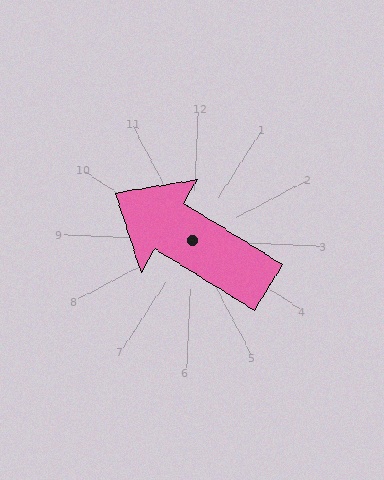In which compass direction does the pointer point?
Northwest.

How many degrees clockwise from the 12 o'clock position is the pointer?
Approximately 299 degrees.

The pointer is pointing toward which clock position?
Roughly 10 o'clock.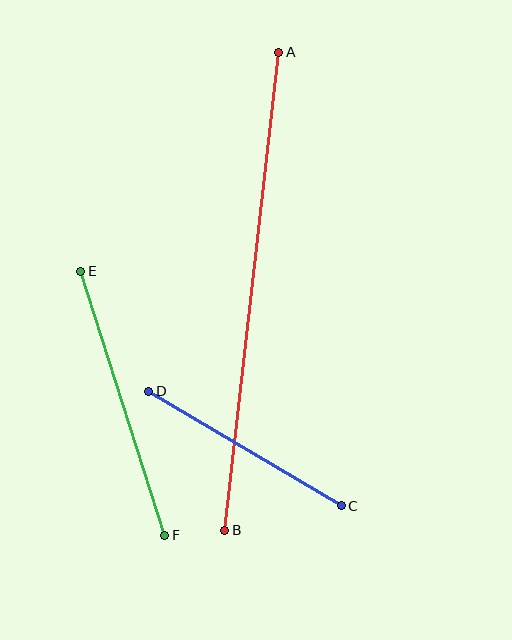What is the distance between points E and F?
The distance is approximately 277 pixels.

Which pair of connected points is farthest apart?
Points A and B are farthest apart.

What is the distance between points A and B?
The distance is approximately 481 pixels.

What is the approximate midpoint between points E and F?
The midpoint is at approximately (123, 403) pixels.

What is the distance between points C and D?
The distance is approximately 224 pixels.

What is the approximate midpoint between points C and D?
The midpoint is at approximately (245, 448) pixels.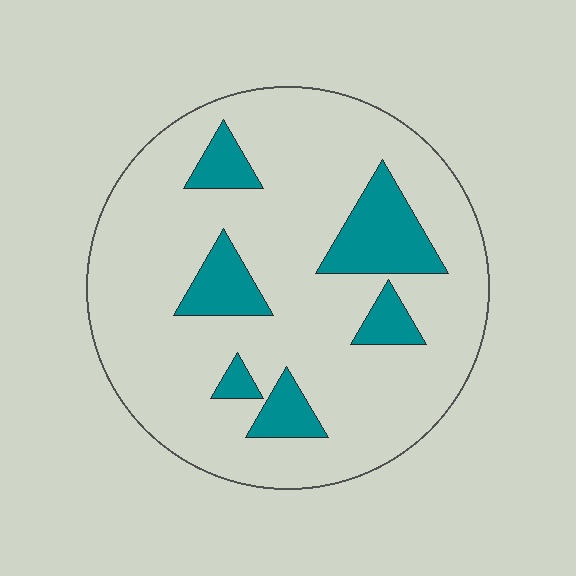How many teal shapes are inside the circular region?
6.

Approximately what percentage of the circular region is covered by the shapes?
Approximately 15%.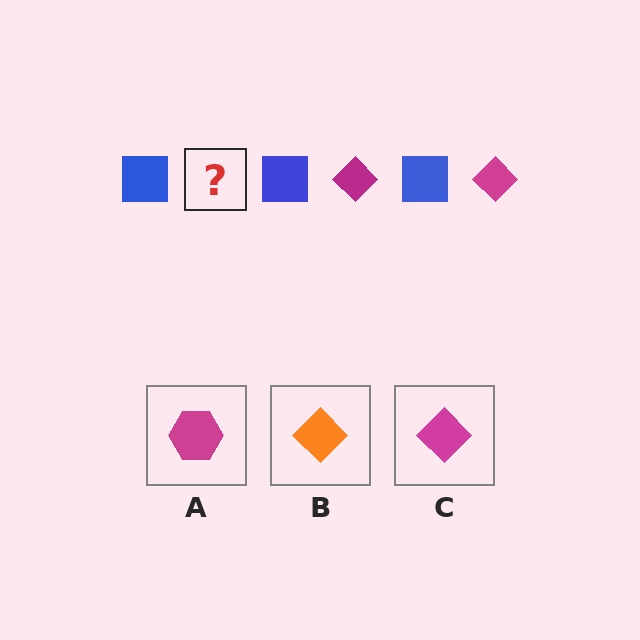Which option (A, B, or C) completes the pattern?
C.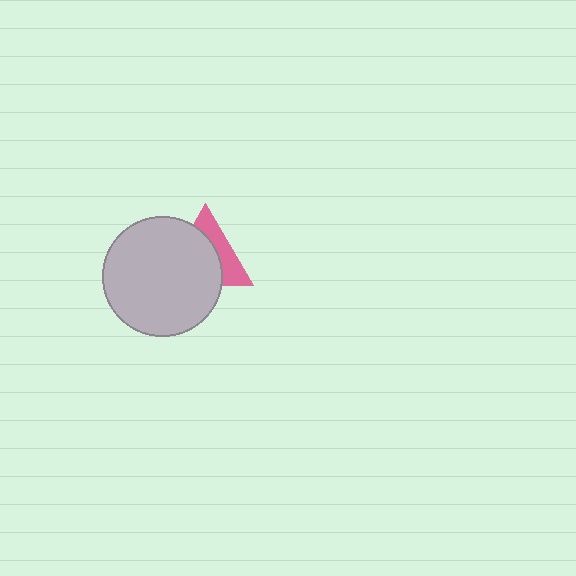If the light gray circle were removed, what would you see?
You would see the complete pink triangle.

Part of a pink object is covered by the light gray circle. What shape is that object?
It is a triangle.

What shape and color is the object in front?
The object in front is a light gray circle.